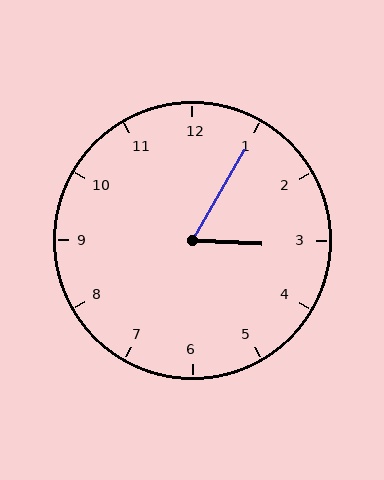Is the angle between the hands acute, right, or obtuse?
It is acute.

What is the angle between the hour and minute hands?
Approximately 62 degrees.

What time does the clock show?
3:05.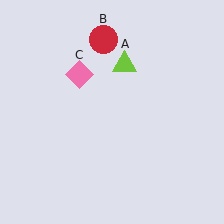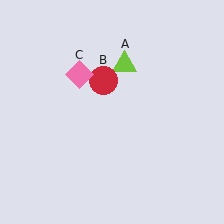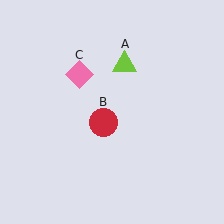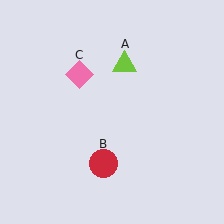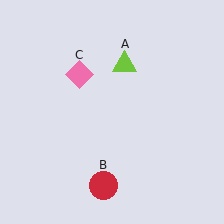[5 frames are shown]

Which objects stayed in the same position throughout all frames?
Lime triangle (object A) and pink diamond (object C) remained stationary.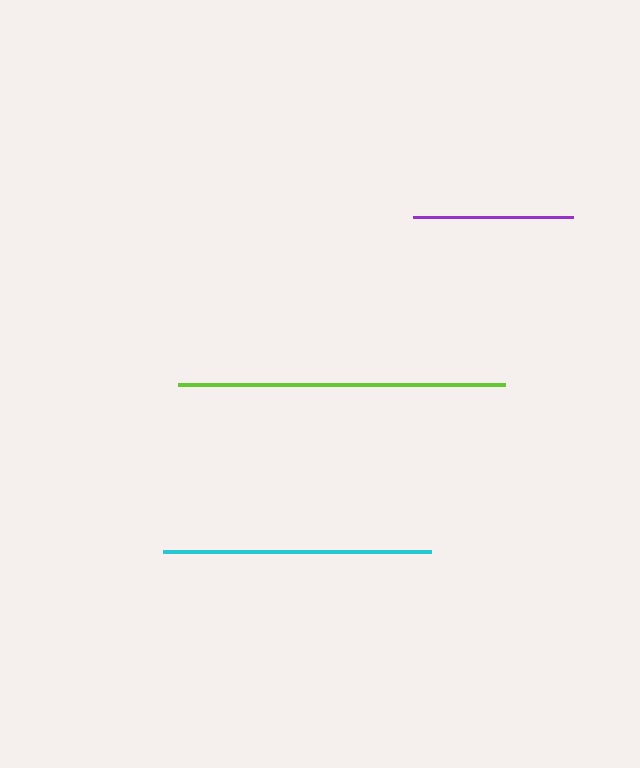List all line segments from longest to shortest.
From longest to shortest: lime, cyan, purple.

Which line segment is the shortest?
The purple line is the shortest at approximately 160 pixels.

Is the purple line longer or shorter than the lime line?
The lime line is longer than the purple line.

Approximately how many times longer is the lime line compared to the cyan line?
The lime line is approximately 1.2 times the length of the cyan line.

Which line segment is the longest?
The lime line is the longest at approximately 327 pixels.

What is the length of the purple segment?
The purple segment is approximately 160 pixels long.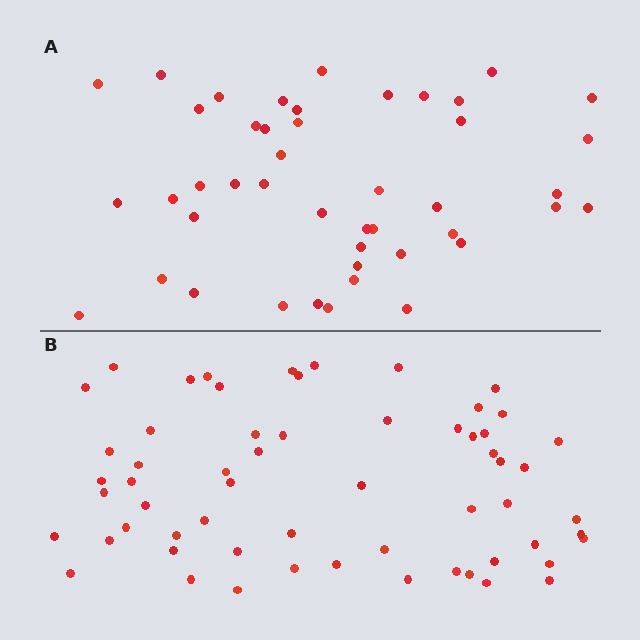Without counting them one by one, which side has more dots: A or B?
Region B (the bottom region) has more dots.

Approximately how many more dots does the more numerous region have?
Region B has approximately 15 more dots than region A.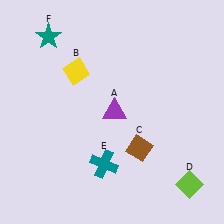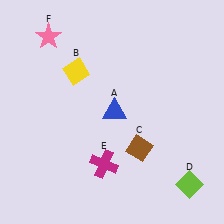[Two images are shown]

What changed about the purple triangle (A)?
In Image 1, A is purple. In Image 2, it changed to blue.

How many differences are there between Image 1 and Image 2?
There are 3 differences between the two images.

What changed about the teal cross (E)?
In Image 1, E is teal. In Image 2, it changed to magenta.